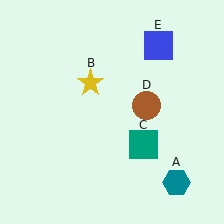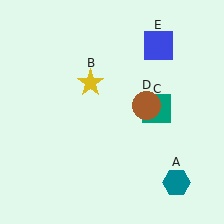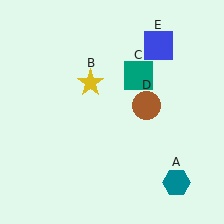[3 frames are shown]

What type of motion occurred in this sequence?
The teal square (object C) rotated counterclockwise around the center of the scene.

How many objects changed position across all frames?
1 object changed position: teal square (object C).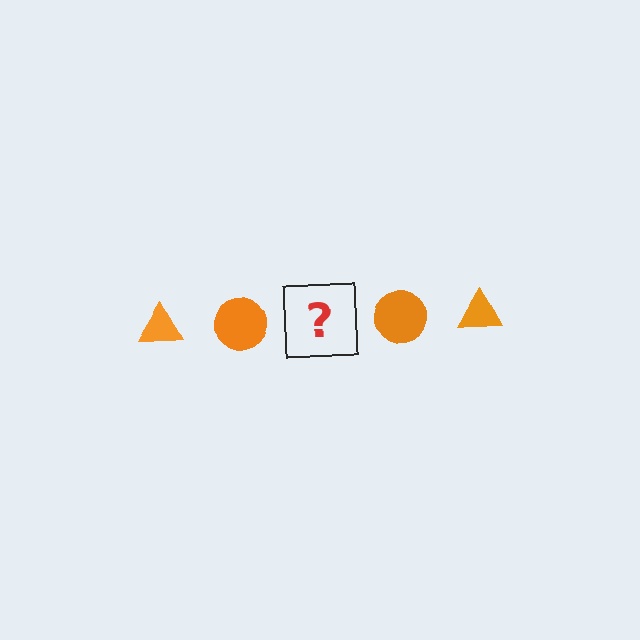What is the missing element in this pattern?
The missing element is an orange triangle.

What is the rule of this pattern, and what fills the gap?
The rule is that the pattern cycles through triangle, circle shapes in orange. The gap should be filled with an orange triangle.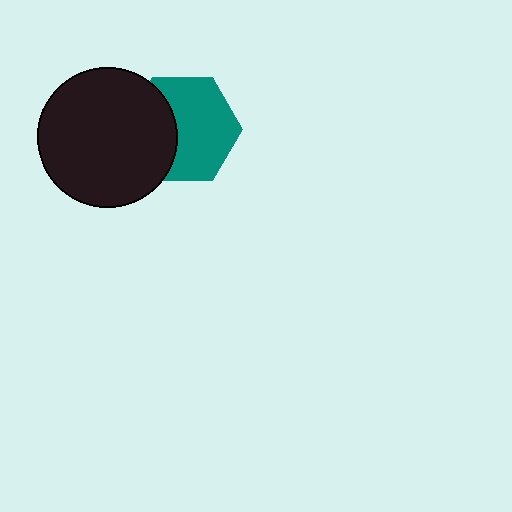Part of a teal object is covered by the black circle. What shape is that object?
It is a hexagon.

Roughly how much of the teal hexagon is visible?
About half of it is visible (roughly 64%).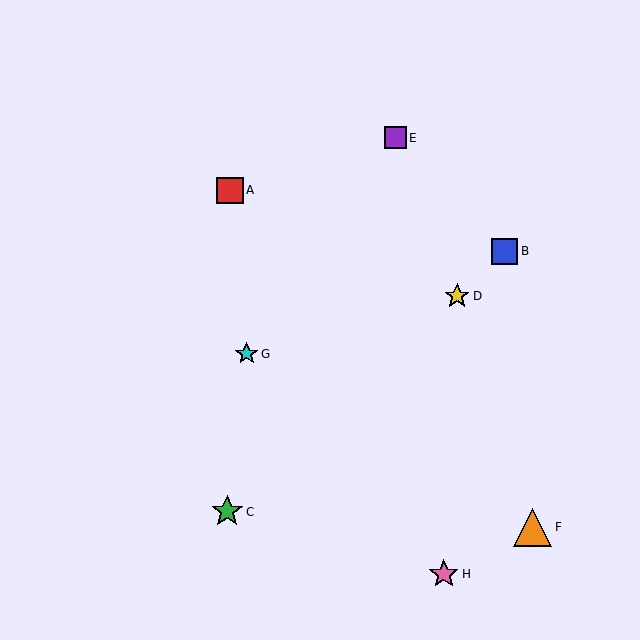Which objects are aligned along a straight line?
Objects B, C, D are aligned along a straight line.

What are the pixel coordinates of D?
Object D is at (457, 296).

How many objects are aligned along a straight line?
3 objects (B, C, D) are aligned along a straight line.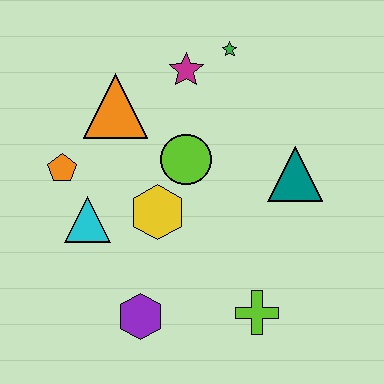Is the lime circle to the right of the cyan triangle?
Yes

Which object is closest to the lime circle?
The yellow hexagon is closest to the lime circle.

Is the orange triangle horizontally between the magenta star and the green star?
No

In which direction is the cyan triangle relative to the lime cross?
The cyan triangle is to the left of the lime cross.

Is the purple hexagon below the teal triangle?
Yes